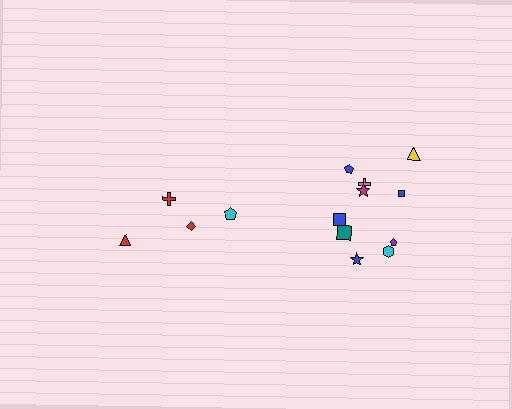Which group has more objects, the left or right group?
The right group.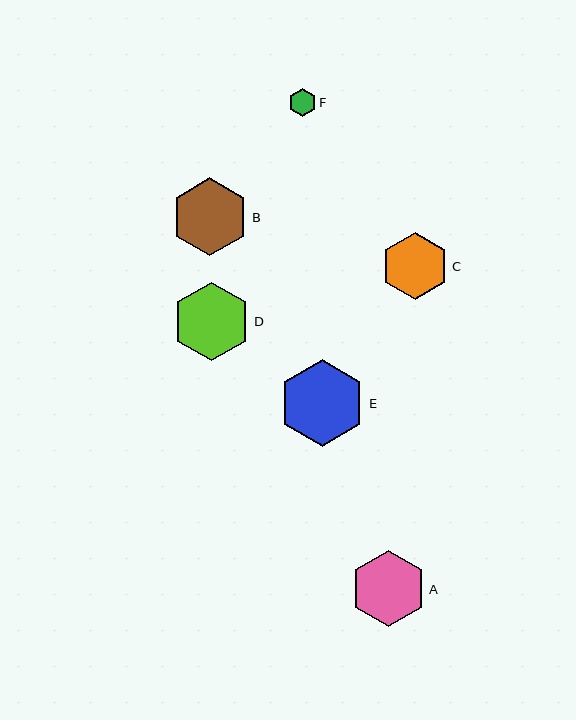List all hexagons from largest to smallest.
From largest to smallest: E, D, B, A, C, F.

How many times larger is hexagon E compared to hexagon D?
Hexagon E is approximately 1.1 times the size of hexagon D.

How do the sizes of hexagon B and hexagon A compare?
Hexagon B and hexagon A are approximately the same size.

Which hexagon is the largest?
Hexagon E is the largest with a size of approximately 87 pixels.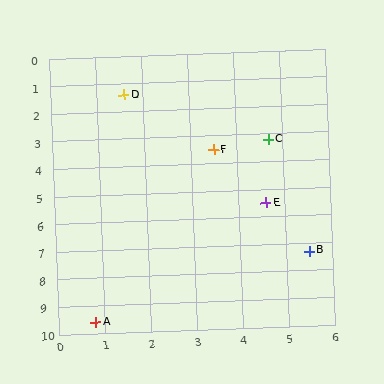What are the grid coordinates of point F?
Point F is at approximately (3.5, 3.5).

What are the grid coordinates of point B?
Point B is at approximately (5.5, 7.3).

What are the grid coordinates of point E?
Point E is at approximately (4.6, 5.5).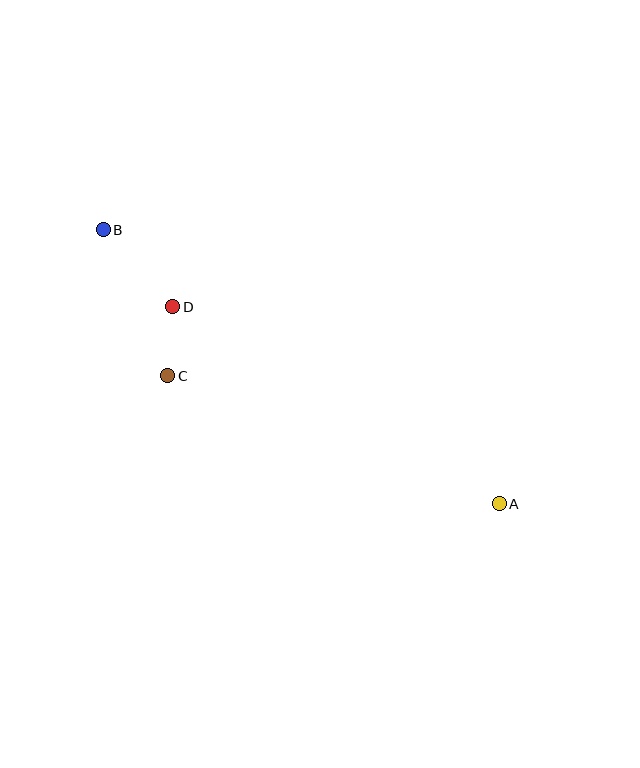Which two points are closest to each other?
Points C and D are closest to each other.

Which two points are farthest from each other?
Points A and B are farthest from each other.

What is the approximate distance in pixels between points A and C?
The distance between A and C is approximately 355 pixels.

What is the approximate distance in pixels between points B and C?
The distance between B and C is approximately 160 pixels.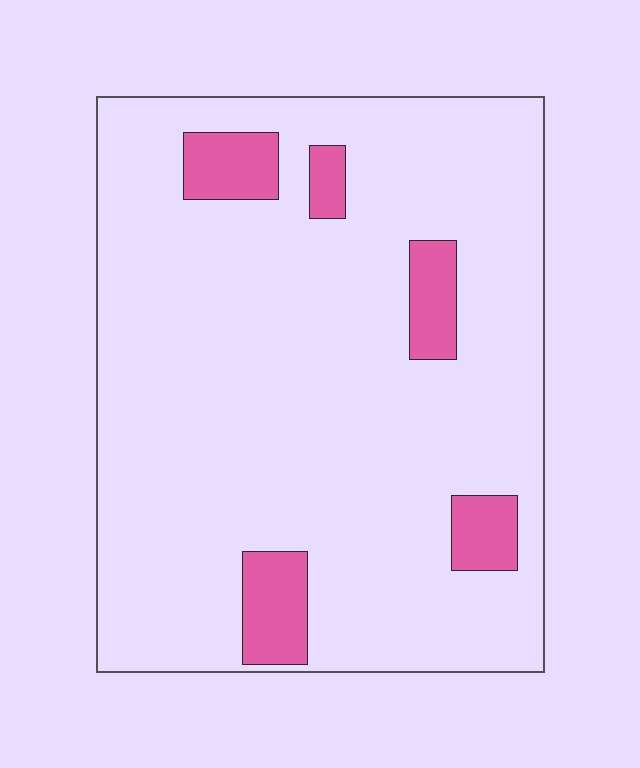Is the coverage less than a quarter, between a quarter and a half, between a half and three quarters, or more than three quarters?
Less than a quarter.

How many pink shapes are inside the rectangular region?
5.